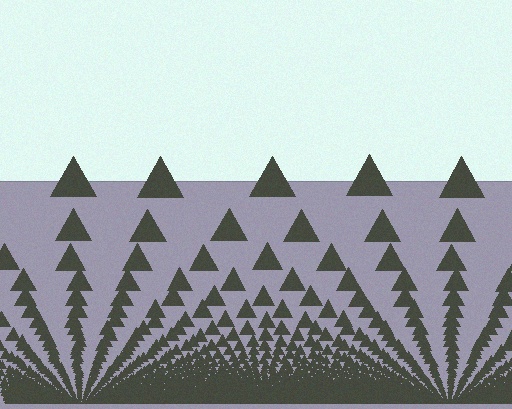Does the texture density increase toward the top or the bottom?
Density increases toward the bottom.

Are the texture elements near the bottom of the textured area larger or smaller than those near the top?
Smaller. The gradient is inverted — elements near the bottom are smaller and denser.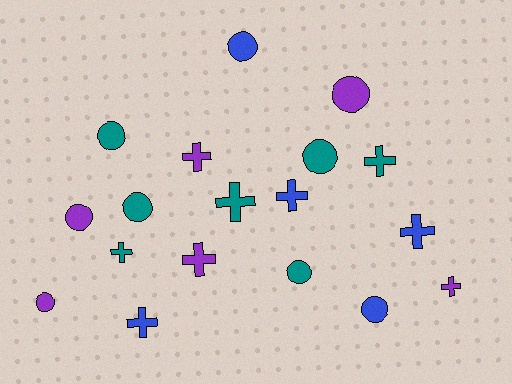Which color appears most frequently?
Teal, with 7 objects.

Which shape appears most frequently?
Circle, with 9 objects.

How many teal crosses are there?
There are 3 teal crosses.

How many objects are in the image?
There are 18 objects.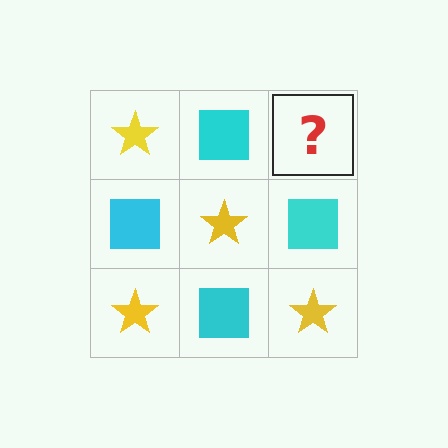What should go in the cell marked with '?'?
The missing cell should contain a yellow star.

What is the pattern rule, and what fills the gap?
The rule is that it alternates yellow star and cyan square in a checkerboard pattern. The gap should be filled with a yellow star.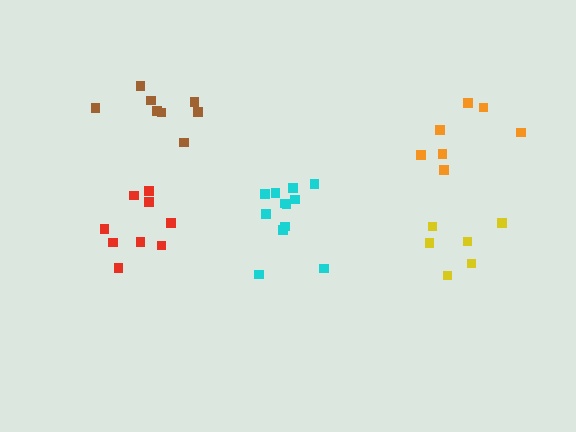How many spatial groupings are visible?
There are 5 spatial groupings.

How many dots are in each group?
Group 1: 7 dots, Group 2: 8 dots, Group 3: 9 dots, Group 4: 12 dots, Group 5: 6 dots (42 total).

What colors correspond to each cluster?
The clusters are colored: orange, brown, red, cyan, yellow.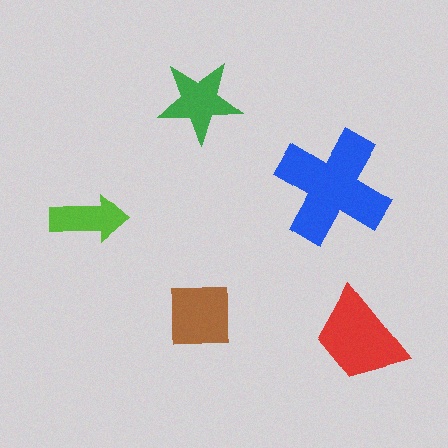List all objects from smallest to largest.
The lime arrow, the green star, the brown square, the red trapezoid, the blue cross.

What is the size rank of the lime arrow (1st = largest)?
5th.